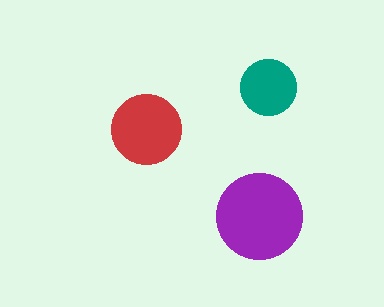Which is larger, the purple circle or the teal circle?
The purple one.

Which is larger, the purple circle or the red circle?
The purple one.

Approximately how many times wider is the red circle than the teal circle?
About 1.5 times wider.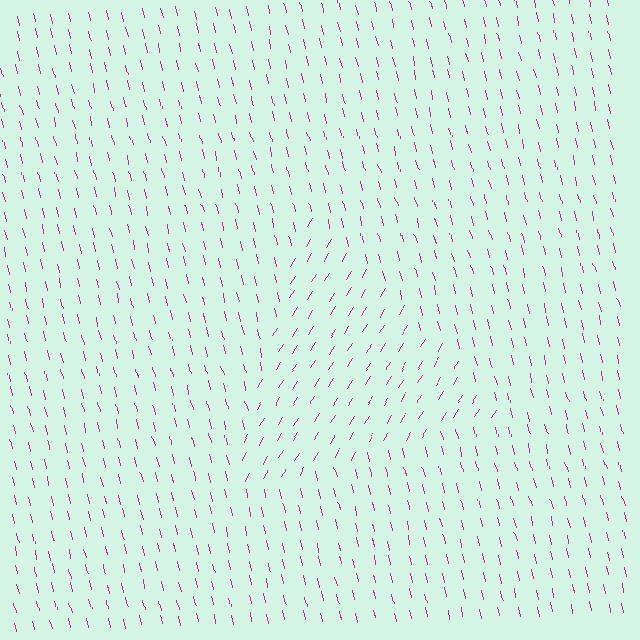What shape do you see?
I see a triangle.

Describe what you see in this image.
The image is filled with small magenta line segments. A triangle region in the image has lines oriented differently from the surrounding lines, creating a visible texture boundary.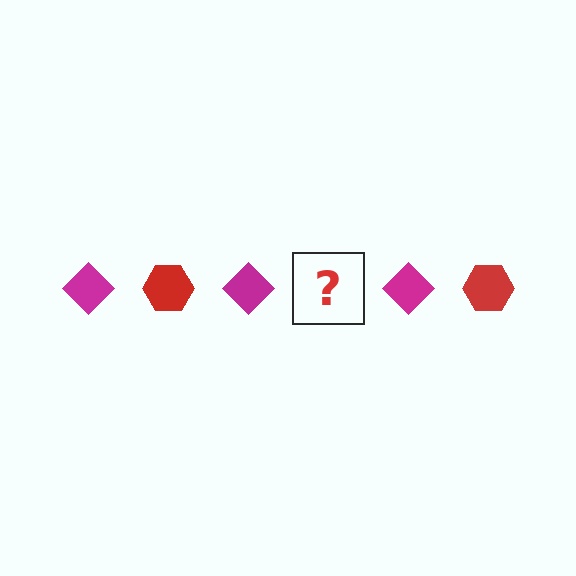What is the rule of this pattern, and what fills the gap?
The rule is that the pattern alternates between magenta diamond and red hexagon. The gap should be filled with a red hexagon.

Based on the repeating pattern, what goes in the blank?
The blank should be a red hexagon.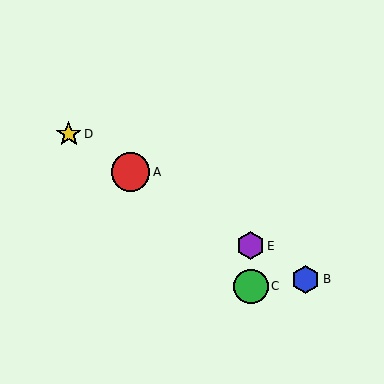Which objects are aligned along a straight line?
Objects A, B, D, E are aligned along a straight line.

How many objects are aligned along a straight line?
4 objects (A, B, D, E) are aligned along a straight line.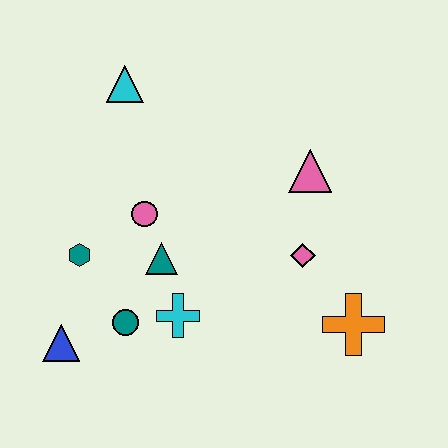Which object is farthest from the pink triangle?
The blue triangle is farthest from the pink triangle.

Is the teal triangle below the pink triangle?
Yes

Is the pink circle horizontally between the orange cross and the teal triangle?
No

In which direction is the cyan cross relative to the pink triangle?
The cyan cross is below the pink triangle.